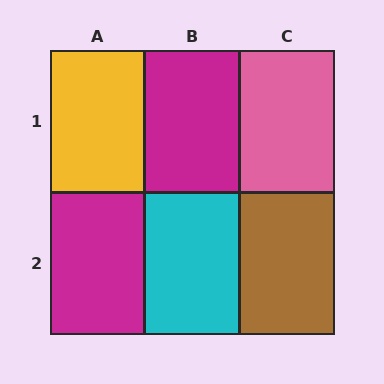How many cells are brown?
1 cell is brown.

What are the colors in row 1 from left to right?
Yellow, magenta, pink.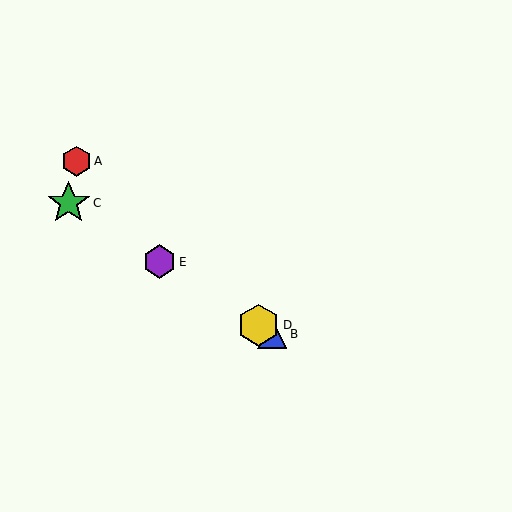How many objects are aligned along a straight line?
4 objects (B, C, D, E) are aligned along a straight line.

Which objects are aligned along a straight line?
Objects B, C, D, E are aligned along a straight line.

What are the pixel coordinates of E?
Object E is at (160, 262).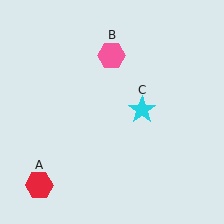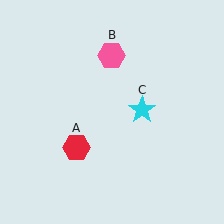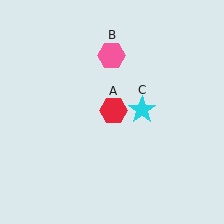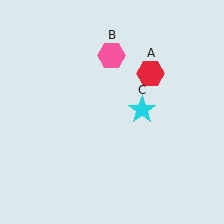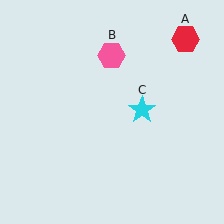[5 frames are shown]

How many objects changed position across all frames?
1 object changed position: red hexagon (object A).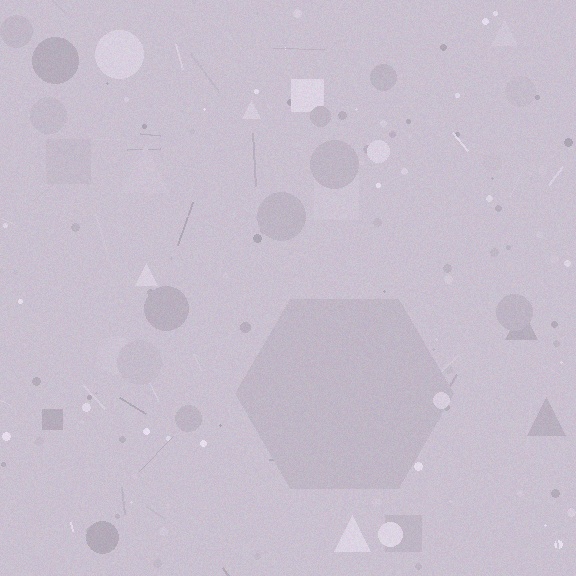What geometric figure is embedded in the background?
A hexagon is embedded in the background.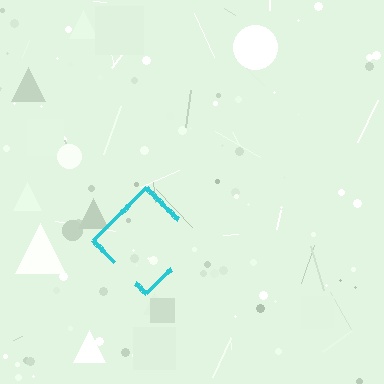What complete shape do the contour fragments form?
The contour fragments form a diamond.